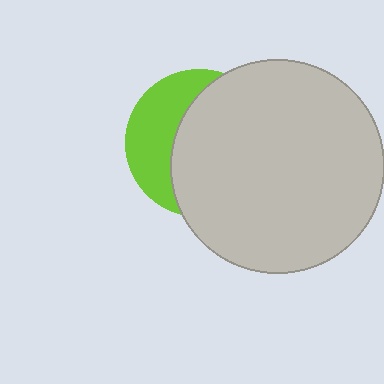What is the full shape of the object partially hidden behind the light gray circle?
The partially hidden object is a lime circle.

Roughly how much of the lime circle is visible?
A small part of it is visible (roughly 36%).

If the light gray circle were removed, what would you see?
You would see the complete lime circle.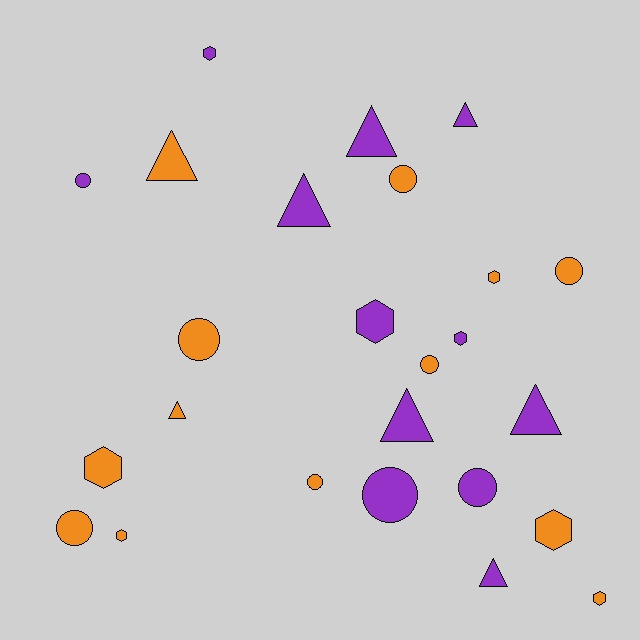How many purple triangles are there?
There are 6 purple triangles.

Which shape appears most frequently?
Circle, with 9 objects.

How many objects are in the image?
There are 25 objects.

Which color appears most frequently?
Orange, with 13 objects.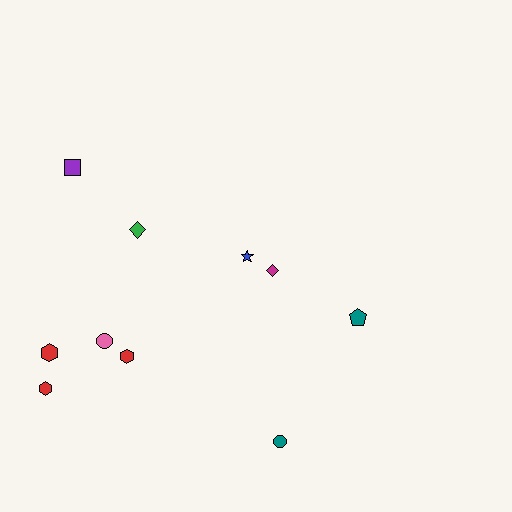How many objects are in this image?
There are 10 objects.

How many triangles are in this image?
There are no triangles.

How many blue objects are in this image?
There is 1 blue object.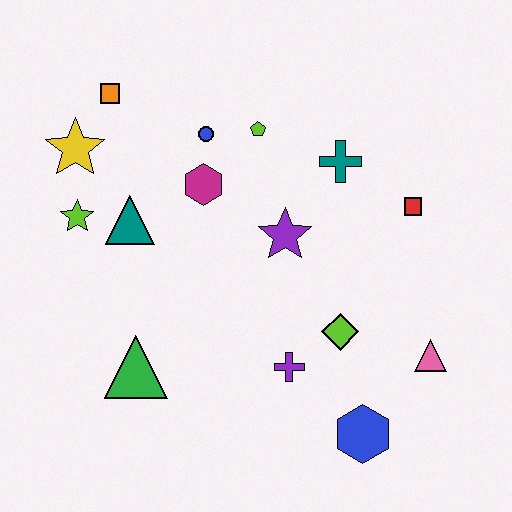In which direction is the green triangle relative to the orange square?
The green triangle is below the orange square.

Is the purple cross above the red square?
No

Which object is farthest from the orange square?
The blue hexagon is farthest from the orange square.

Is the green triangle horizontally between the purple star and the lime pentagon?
No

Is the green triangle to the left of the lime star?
No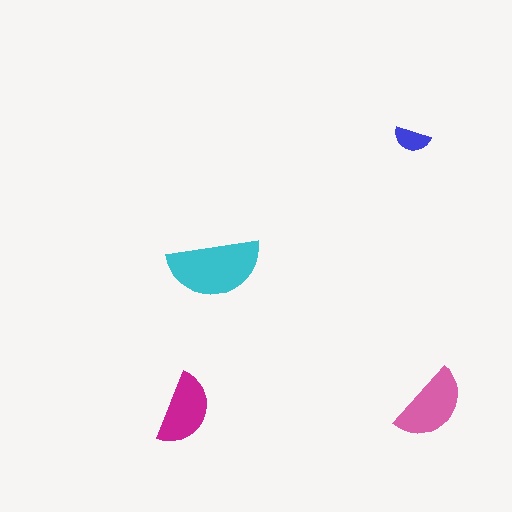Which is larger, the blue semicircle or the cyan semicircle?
The cyan one.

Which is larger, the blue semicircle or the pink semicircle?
The pink one.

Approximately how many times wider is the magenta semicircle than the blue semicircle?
About 2 times wider.